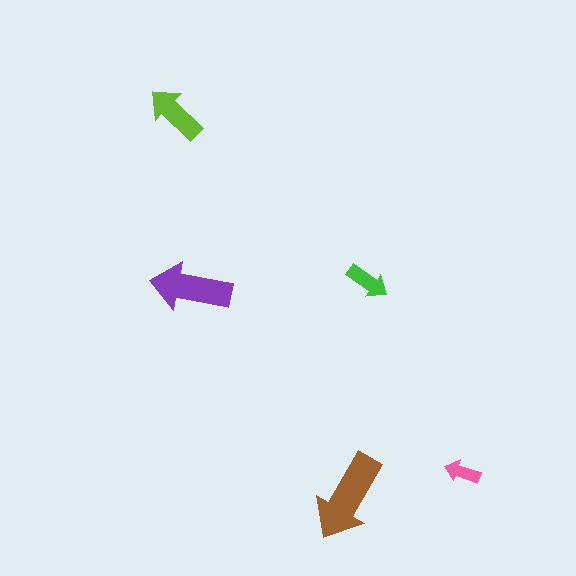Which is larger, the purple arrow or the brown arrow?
The brown one.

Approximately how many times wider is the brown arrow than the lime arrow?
About 1.5 times wider.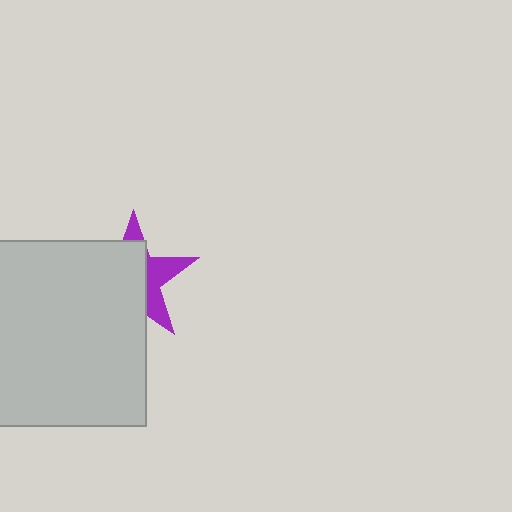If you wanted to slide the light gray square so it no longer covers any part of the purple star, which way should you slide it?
Slide it toward the lower-left — that is the most direct way to separate the two shapes.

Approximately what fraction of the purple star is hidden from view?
Roughly 65% of the purple star is hidden behind the light gray square.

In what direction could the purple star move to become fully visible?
The purple star could move toward the upper-right. That would shift it out from behind the light gray square entirely.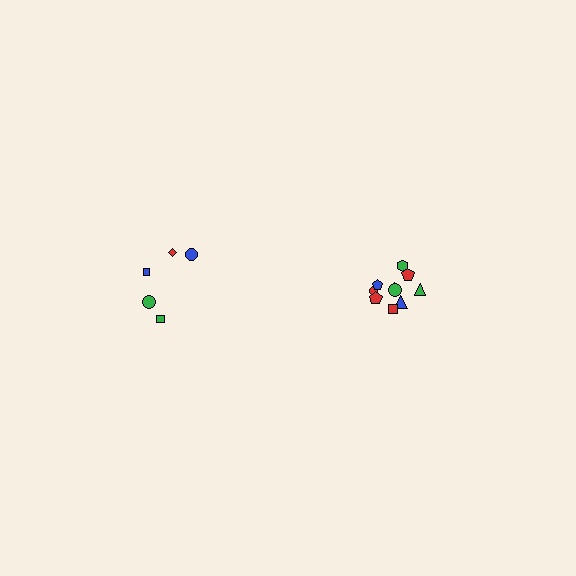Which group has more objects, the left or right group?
The right group.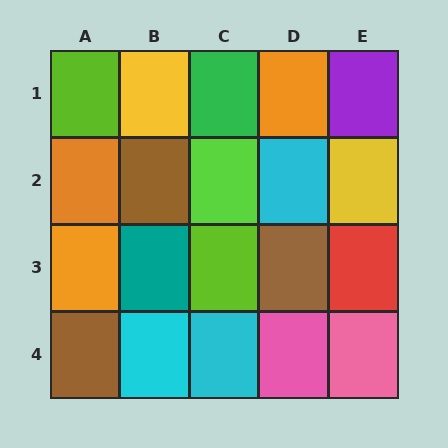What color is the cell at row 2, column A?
Orange.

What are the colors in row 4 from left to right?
Brown, cyan, cyan, pink, pink.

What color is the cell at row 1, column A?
Lime.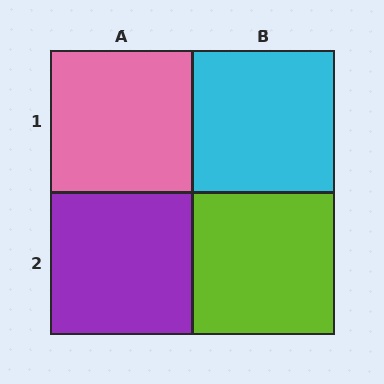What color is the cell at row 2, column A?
Purple.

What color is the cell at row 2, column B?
Lime.